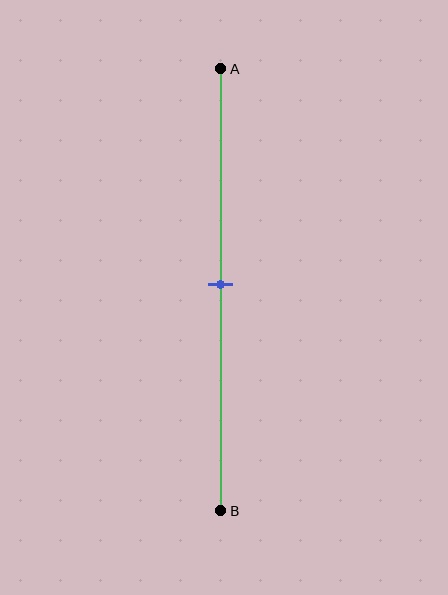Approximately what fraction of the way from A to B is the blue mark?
The blue mark is approximately 50% of the way from A to B.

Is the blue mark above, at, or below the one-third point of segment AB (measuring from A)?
The blue mark is below the one-third point of segment AB.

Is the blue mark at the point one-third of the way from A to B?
No, the mark is at about 50% from A, not at the 33% one-third point.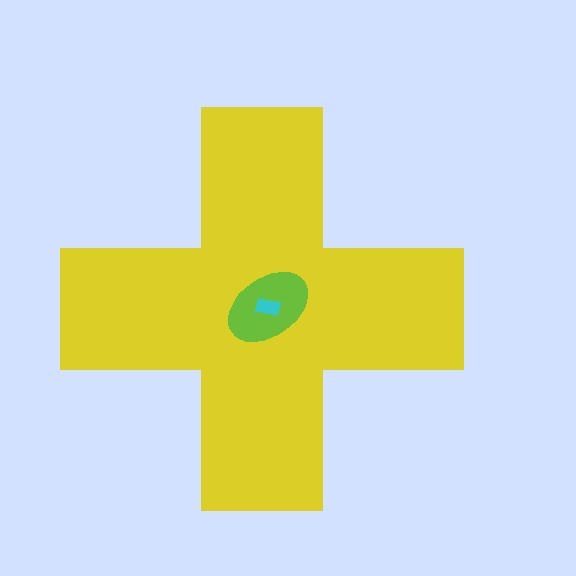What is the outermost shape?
The yellow cross.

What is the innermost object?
The cyan rectangle.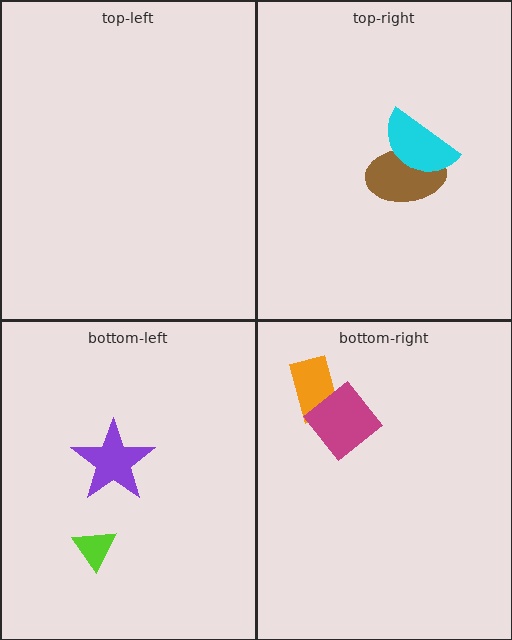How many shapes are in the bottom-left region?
2.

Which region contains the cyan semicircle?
The top-right region.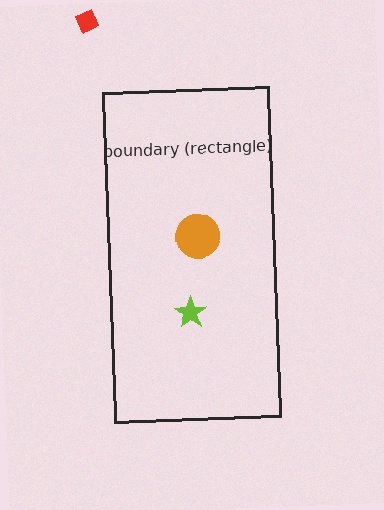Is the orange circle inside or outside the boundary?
Inside.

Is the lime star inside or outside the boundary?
Inside.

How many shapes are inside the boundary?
2 inside, 1 outside.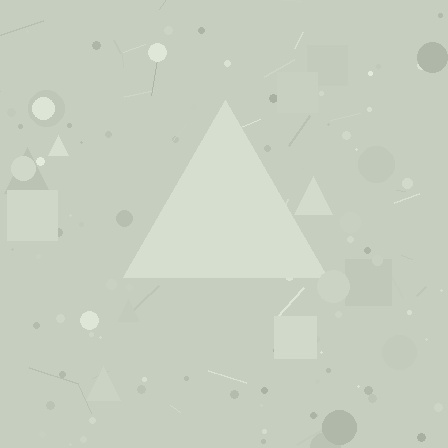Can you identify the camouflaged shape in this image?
The camouflaged shape is a triangle.